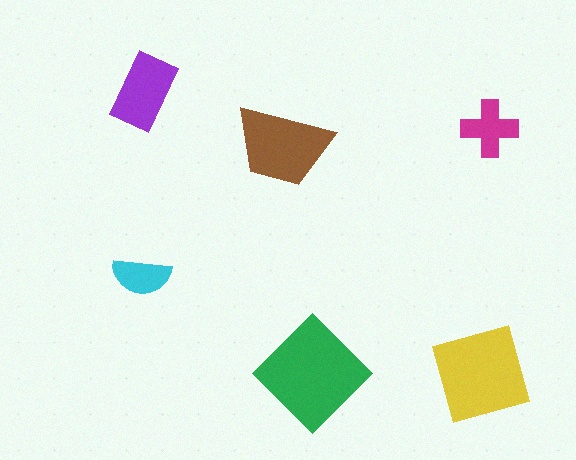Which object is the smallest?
The cyan semicircle.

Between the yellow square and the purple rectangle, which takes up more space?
The yellow square.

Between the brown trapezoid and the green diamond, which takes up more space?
The green diamond.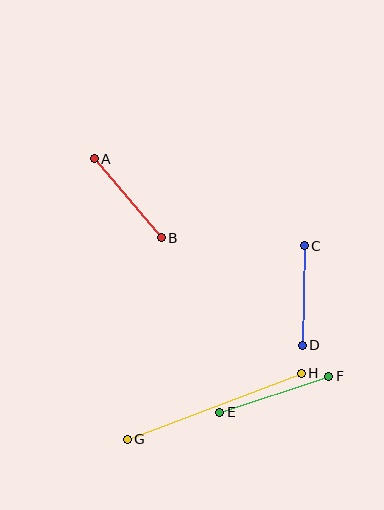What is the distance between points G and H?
The distance is approximately 186 pixels.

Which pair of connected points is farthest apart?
Points G and H are farthest apart.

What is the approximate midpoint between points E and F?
The midpoint is at approximately (274, 394) pixels.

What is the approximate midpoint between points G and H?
The midpoint is at approximately (214, 406) pixels.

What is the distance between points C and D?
The distance is approximately 100 pixels.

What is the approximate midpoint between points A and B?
The midpoint is at approximately (128, 198) pixels.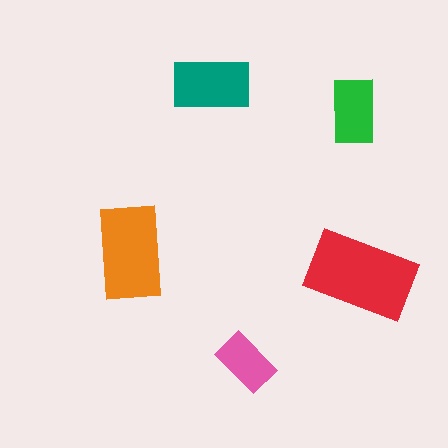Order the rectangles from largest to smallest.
the red one, the orange one, the teal one, the green one, the pink one.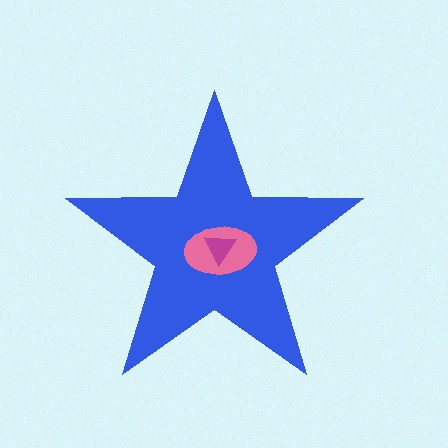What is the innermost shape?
The magenta triangle.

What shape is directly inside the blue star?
The pink ellipse.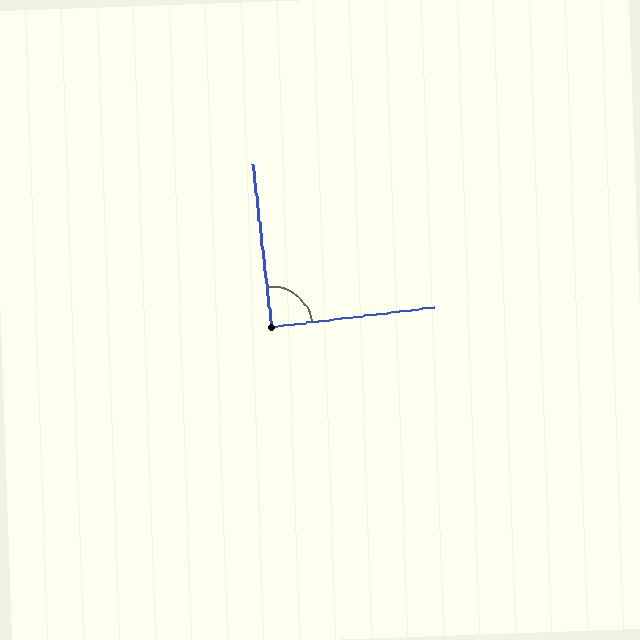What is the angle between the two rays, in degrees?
Approximately 90 degrees.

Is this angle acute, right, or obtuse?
It is approximately a right angle.